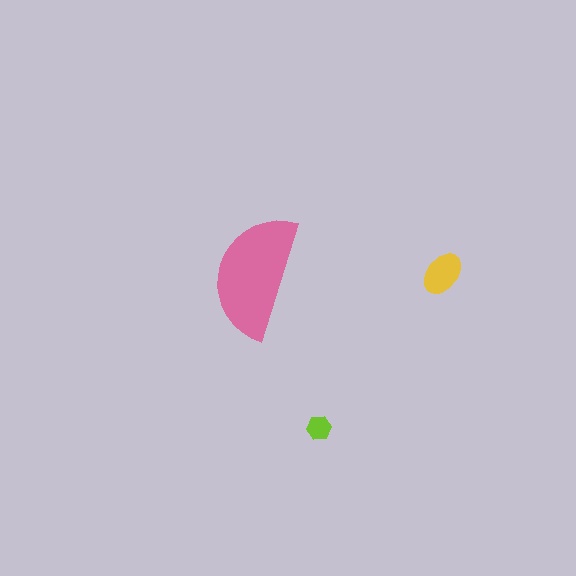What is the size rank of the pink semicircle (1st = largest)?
1st.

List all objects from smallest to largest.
The lime hexagon, the yellow ellipse, the pink semicircle.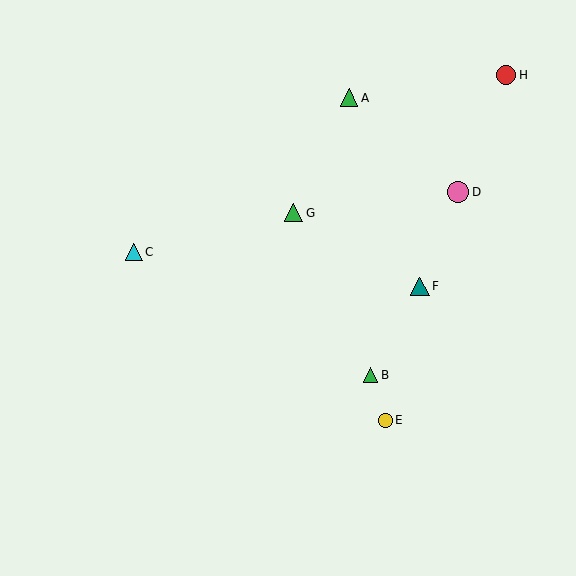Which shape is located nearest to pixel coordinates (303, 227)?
The green triangle (labeled G) at (294, 213) is nearest to that location.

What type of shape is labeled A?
Shape A is a green triangle.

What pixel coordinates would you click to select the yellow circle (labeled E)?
Click at (385, 421) to select the yellow circle E.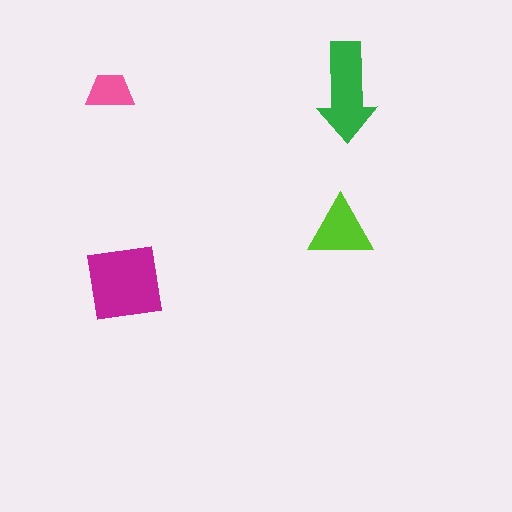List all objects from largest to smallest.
The magenta square, the green arrow, the lime triangle, the pink trapezoid.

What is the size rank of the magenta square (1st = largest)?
1st.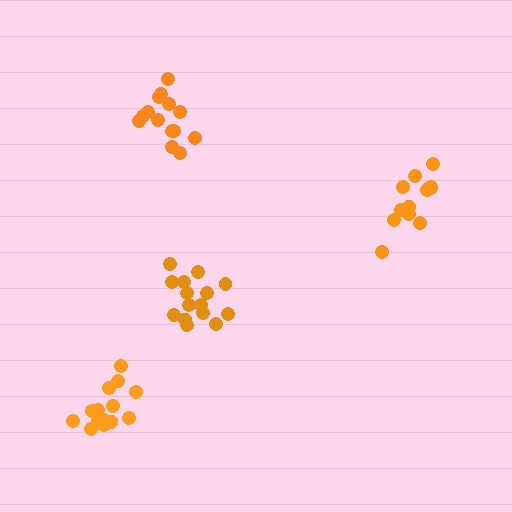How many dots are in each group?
Group 1: 15 dots, Group 2: 14 dots, Group 3: 14 dots, Group 4: 14 dots (57 total).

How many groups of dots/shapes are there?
There are 4 groups.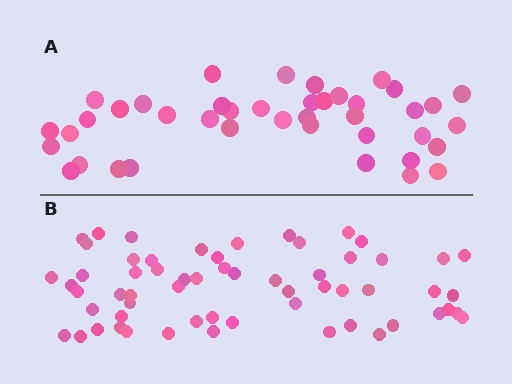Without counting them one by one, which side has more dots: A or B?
Region B (the bottom region) has more dots.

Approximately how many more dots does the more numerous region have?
Region B has approximately 20 more dots than region A.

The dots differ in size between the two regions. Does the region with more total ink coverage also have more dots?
No. Region A has more total ink coverage because its dots are larger, but region B actually contains more individual dots. Total area can be misleading — the number of items is what matters here.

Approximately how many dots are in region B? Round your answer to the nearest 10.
About 60 dots.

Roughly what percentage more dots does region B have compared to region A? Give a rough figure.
About 45% more.